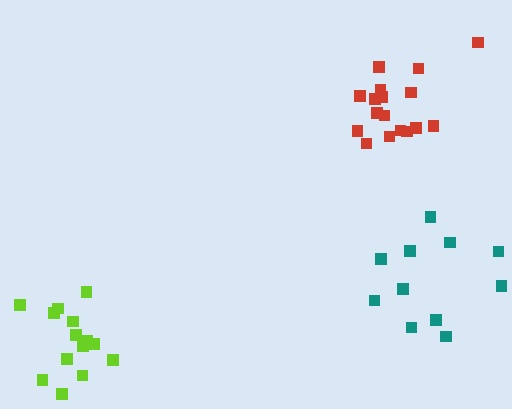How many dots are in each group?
Group 1: 15 dots, Group 2: 11 dots, Group 3: 17 dots (43 total).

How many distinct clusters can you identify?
There are 3 distinct clusters.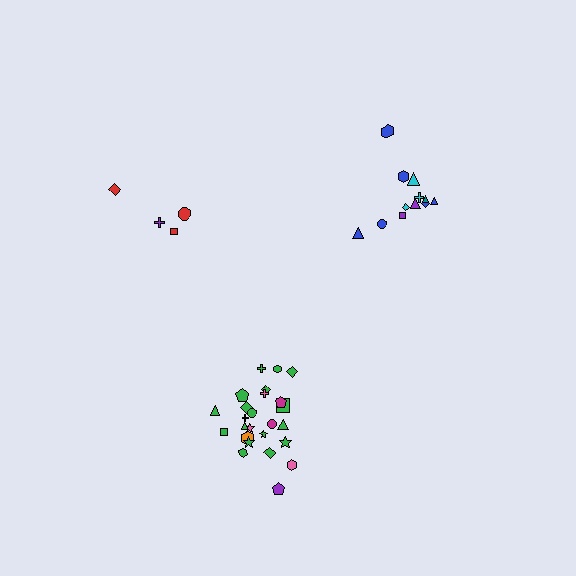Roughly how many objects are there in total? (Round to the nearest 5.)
Roughly 40 objects in total.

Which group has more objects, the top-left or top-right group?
The top-right group.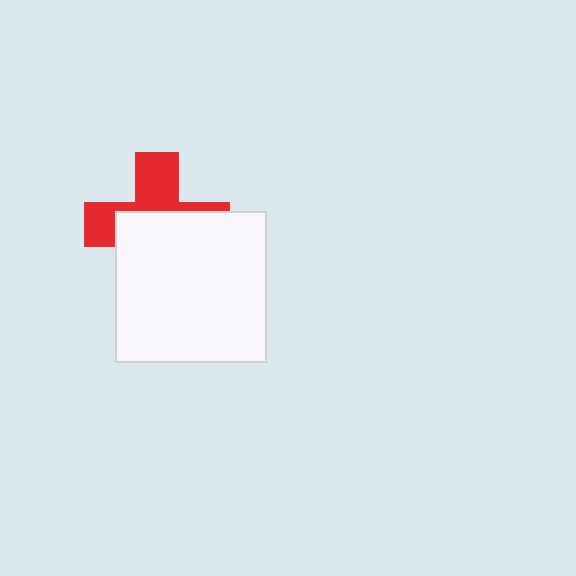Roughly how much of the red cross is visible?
A small part of it is visible (roughly 43%).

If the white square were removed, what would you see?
You would see the complete red cross.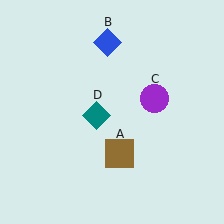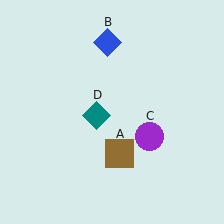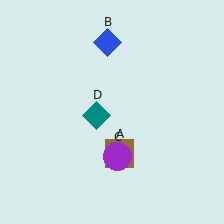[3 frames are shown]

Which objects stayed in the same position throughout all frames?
Brown square (object A) and blue diamond (object B) and teal diamond (object D) remained stationary.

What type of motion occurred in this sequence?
The purple circle (object C) rotated clockwise around the center of the scene.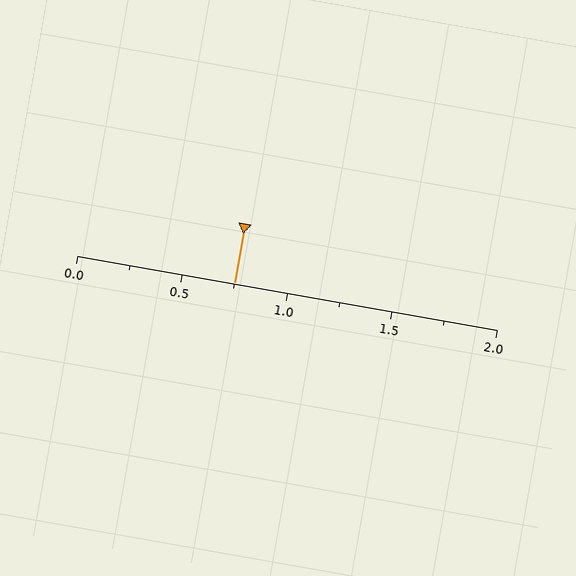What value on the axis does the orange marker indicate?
The marker indicates approximately 0.75.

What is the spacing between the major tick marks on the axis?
The major ticks are spaced 0.5 apart.